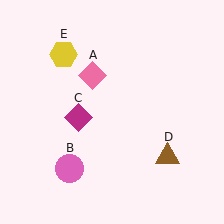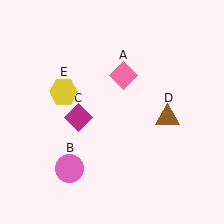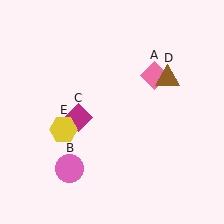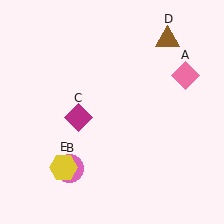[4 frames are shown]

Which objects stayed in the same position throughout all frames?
Pink circle (object B) and magenta diamond (object C) remained stationary.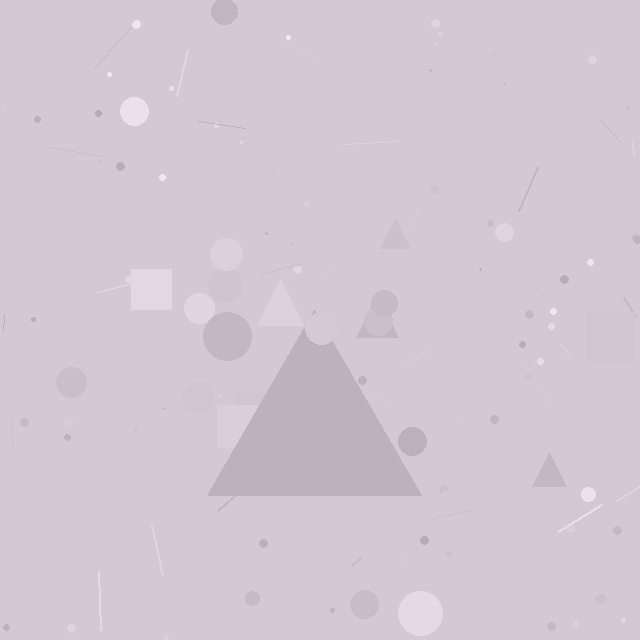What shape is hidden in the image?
A triangle is hidden in the image.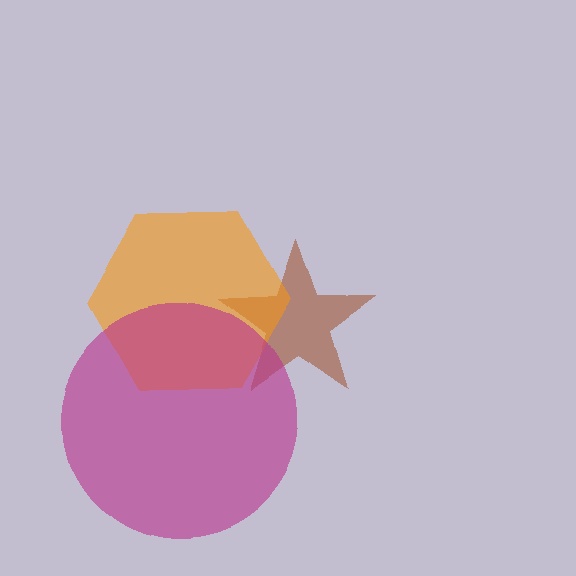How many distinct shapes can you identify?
There are 3 distinct shapes: a brown star, an orange hexagon, a magenta circle.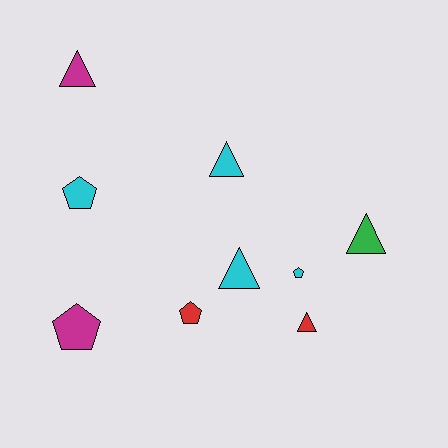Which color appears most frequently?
Cyan, with 4 objects.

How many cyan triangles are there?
There are 2 cyan triangles.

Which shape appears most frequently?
Triangle, with 5 objects.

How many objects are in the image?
There are 9 objects.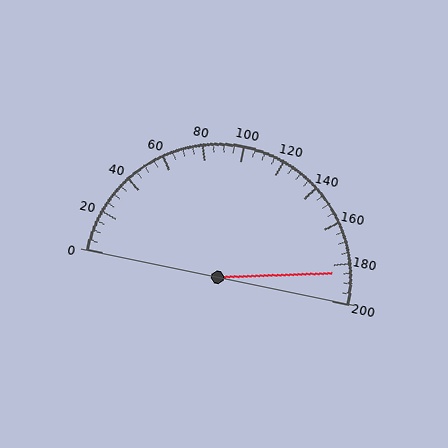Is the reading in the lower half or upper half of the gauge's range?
The reading is in the upper half of the range (0 to 200).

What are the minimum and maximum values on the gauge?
The gauge ranges from 0 to 200.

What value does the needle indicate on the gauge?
The needle indicates approximately 185.